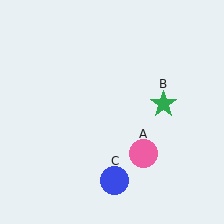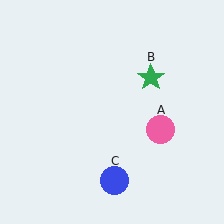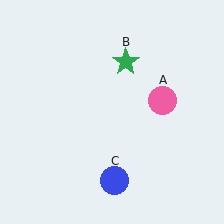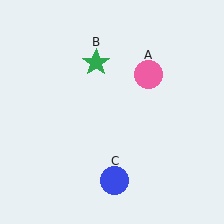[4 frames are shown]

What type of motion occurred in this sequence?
The pink circle (object A), green star (object B) rotated counterclockwise around the center of the scene.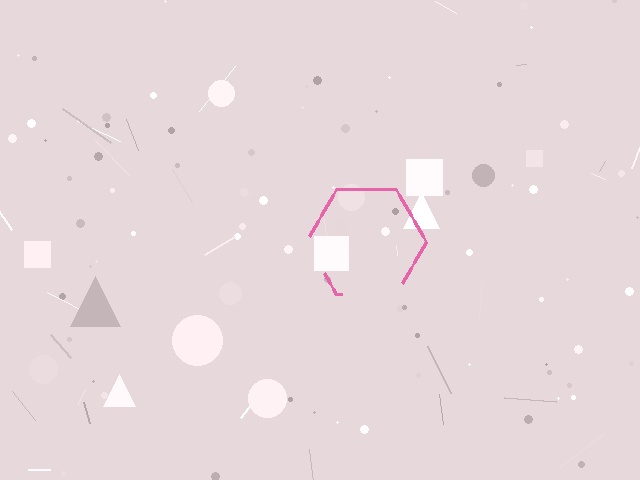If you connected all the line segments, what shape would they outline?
They would outline a hexagon.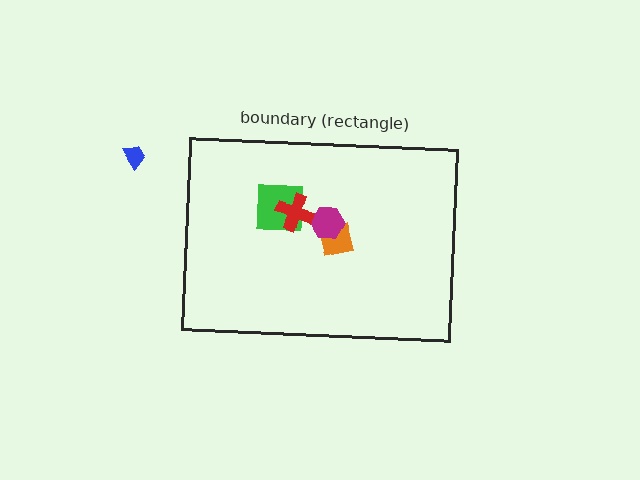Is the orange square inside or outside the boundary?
Inside.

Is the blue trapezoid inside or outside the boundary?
Outside.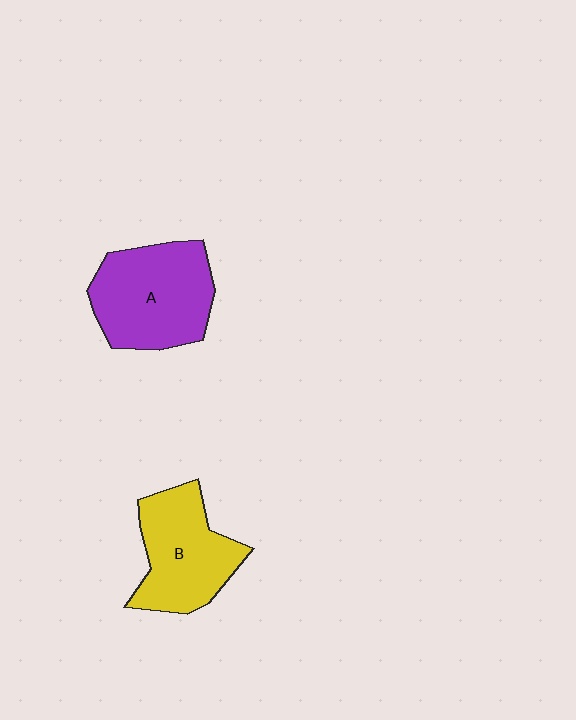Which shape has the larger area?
Shape A (purple).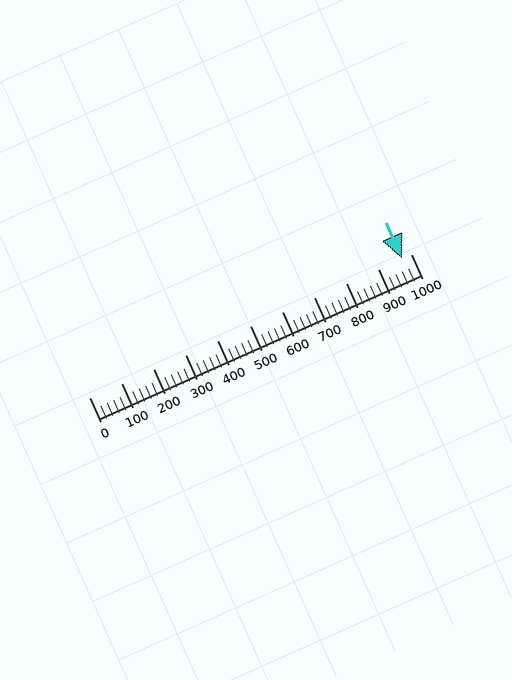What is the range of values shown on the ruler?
The ruler shows values from 0 to 1000.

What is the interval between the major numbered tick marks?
The major tick marks are spaced 100 units apart.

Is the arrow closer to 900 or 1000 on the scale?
The arrow is closer to 1000.